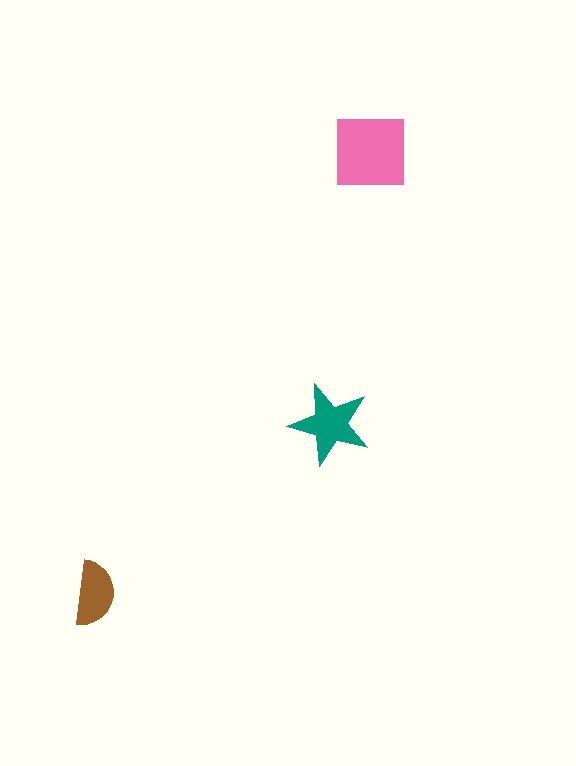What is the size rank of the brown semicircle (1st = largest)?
3rd.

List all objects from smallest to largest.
The brown semicircle, the teal star, the pink square.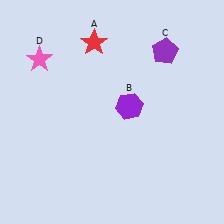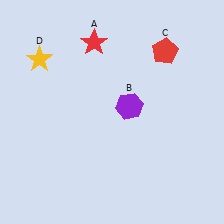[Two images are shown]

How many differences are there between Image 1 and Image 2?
There are 2 differences between the two images.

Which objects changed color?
C changed from purple to red. D changed from pink to yellow.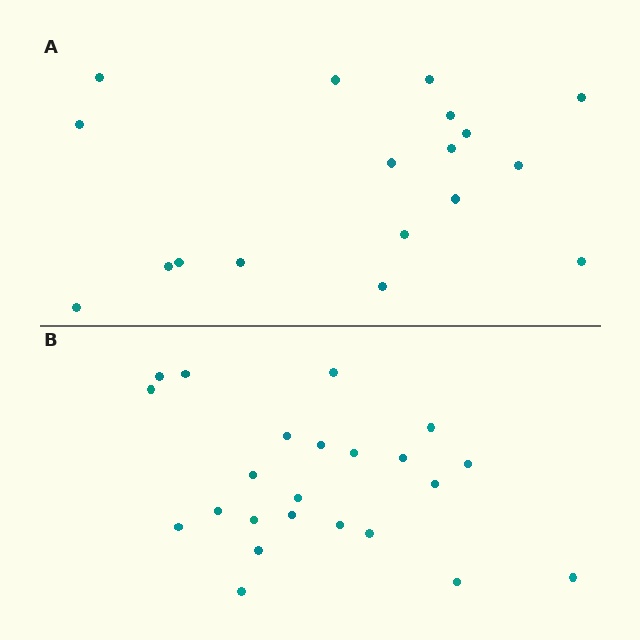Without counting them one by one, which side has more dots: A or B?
Region B (the bottom region) has more dots.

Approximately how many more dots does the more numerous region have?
Region B has about 5 more dots than region A.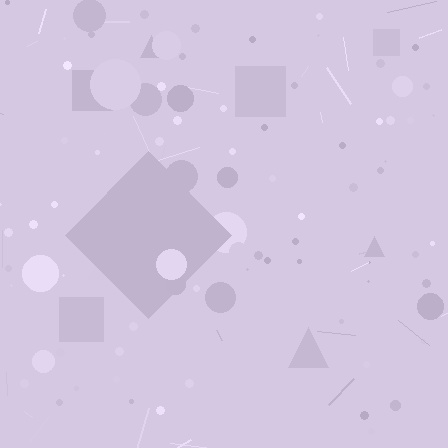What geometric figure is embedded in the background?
A diamond is embedded in the background.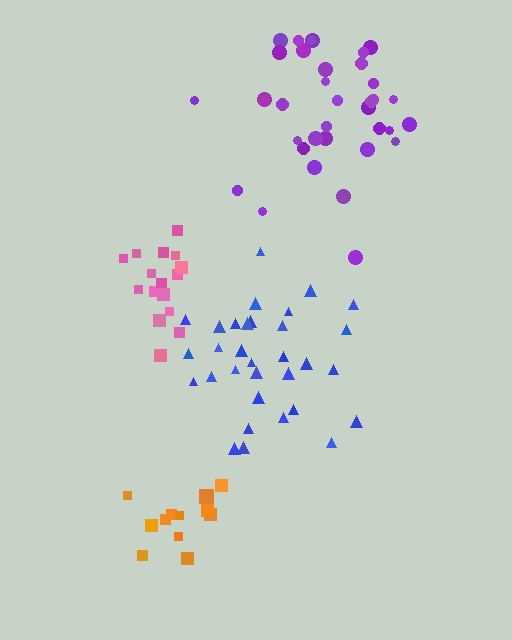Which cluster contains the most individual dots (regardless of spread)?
Purple (35).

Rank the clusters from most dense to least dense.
pink, orange, purple, blue.